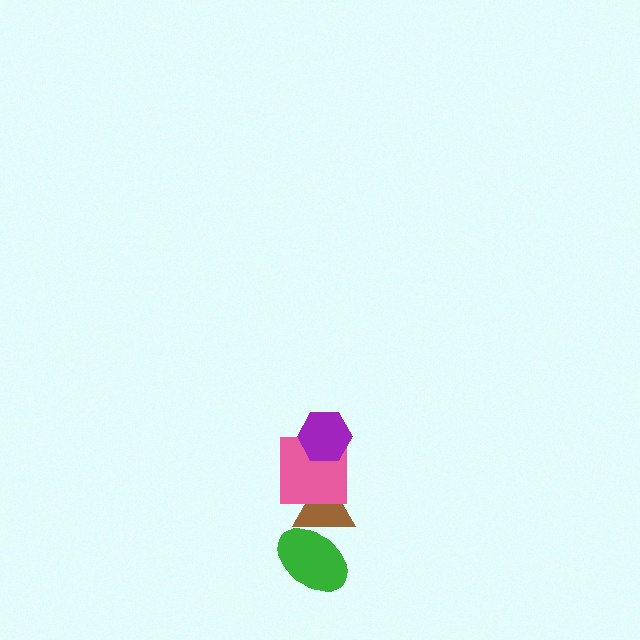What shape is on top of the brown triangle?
The pink square is on top of the brown triangle.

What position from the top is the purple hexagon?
The purple hexagon is 1st from the top.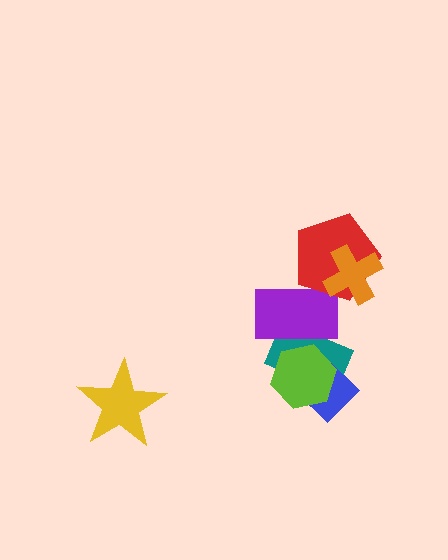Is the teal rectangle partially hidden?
Yes, it is partially covered by another shape.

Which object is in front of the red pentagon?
The orange cross is in front of the red pentagon.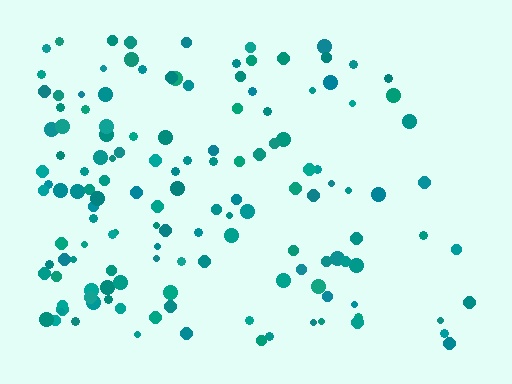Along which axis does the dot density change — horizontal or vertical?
Horizontal.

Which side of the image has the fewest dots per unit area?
The right.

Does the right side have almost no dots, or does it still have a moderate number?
Still a moderate number, just noticeably fewer than the left.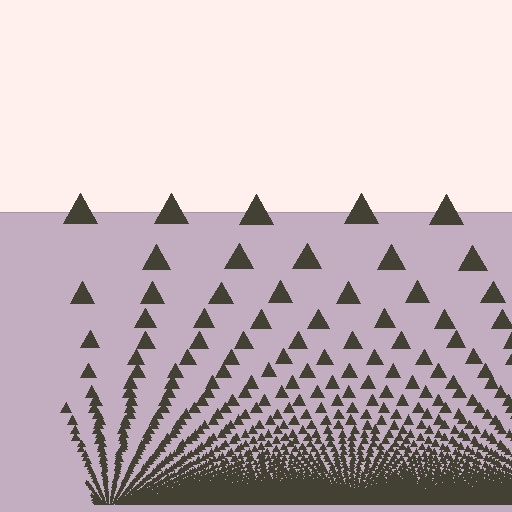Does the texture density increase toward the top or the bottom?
Density increases toward the bottom.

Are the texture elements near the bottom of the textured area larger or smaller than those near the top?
Smaller. The gradient is inverted — elements near the bottom are smaller and denser.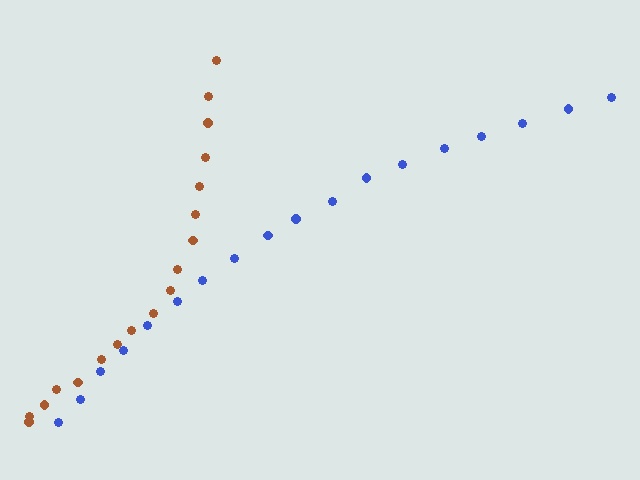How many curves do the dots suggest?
There are 2 distinct paths.